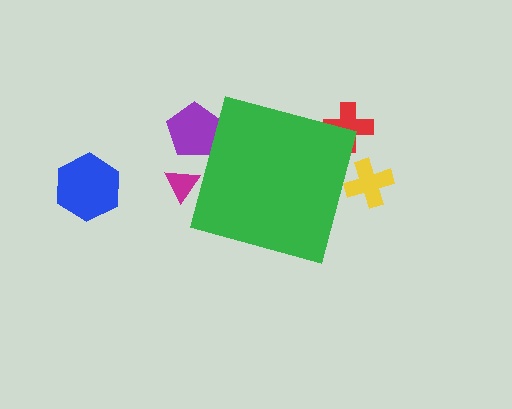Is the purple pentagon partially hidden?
Yes, the purple pentagon is partially hidden behind the green square.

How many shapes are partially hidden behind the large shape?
4 shapes are partially hidden.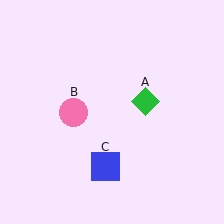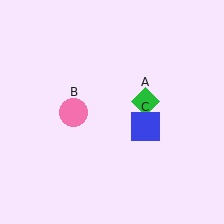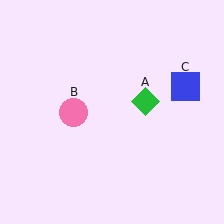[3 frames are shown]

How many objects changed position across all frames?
1 object changed position: blue square (object C).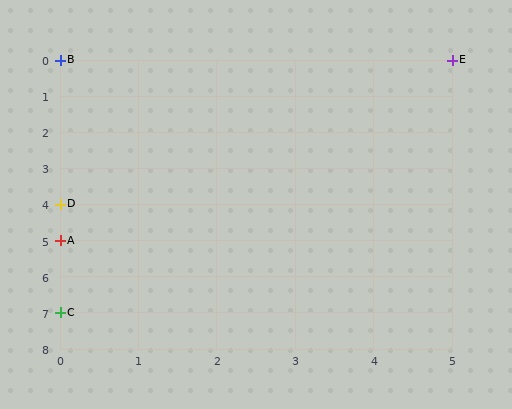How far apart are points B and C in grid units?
Points B and C are 7 rows apart.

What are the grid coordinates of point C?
Point C is at grid coordinates (0, 7).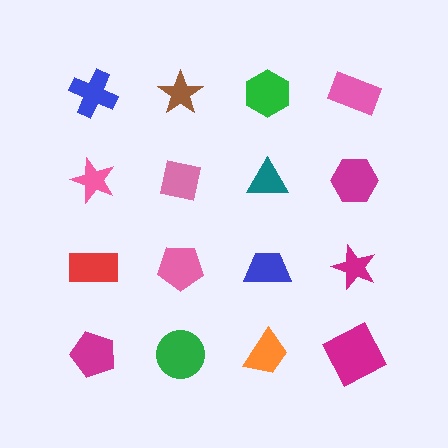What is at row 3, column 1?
A red rectangle.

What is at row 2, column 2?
A pink square.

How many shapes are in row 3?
4 shapes.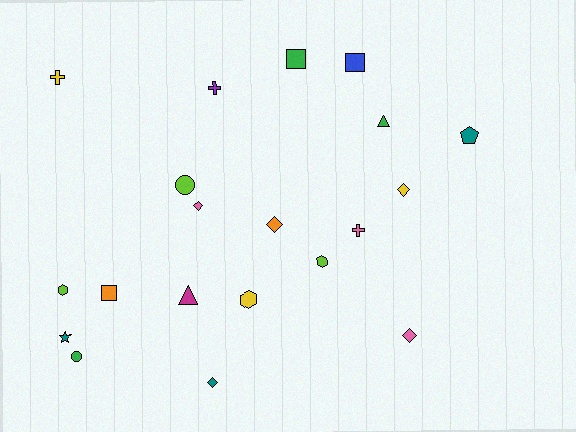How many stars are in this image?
There is 1 star.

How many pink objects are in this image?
There are 3 pink objects.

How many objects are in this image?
There are 20 objects.